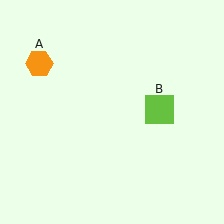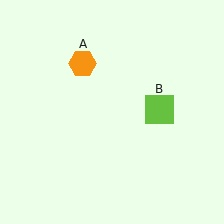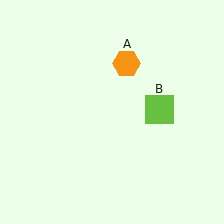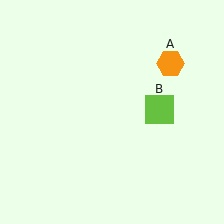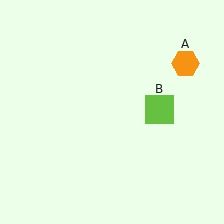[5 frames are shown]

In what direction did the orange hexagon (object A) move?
The orange hexagon (object A) moved right.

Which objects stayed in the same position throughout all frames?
Lime square (object B) remained stationary.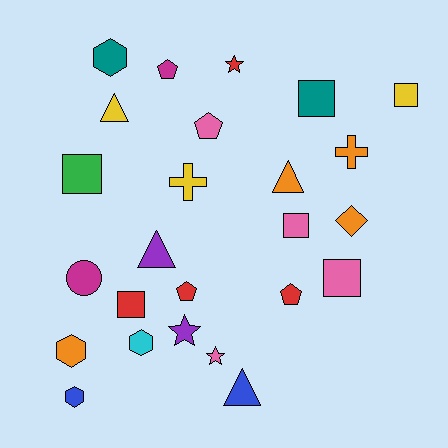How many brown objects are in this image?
There are no brown objects.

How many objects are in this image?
There are 25 objects.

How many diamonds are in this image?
There is 1 diamond.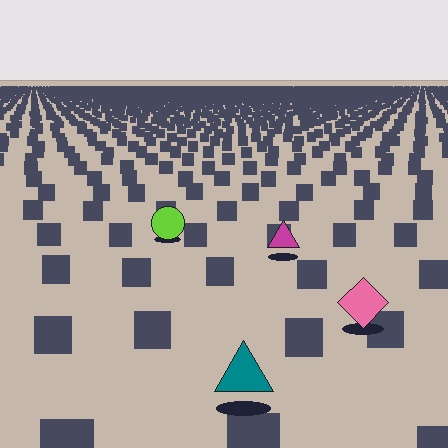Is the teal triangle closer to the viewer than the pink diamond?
Yes. The teal triangle is closer — you can tell from the texture gradient: the ground texture is coarser near it.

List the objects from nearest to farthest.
From nearest to farthest: the teal triangle, the pink diamond, the magenta triangle, the lime circle.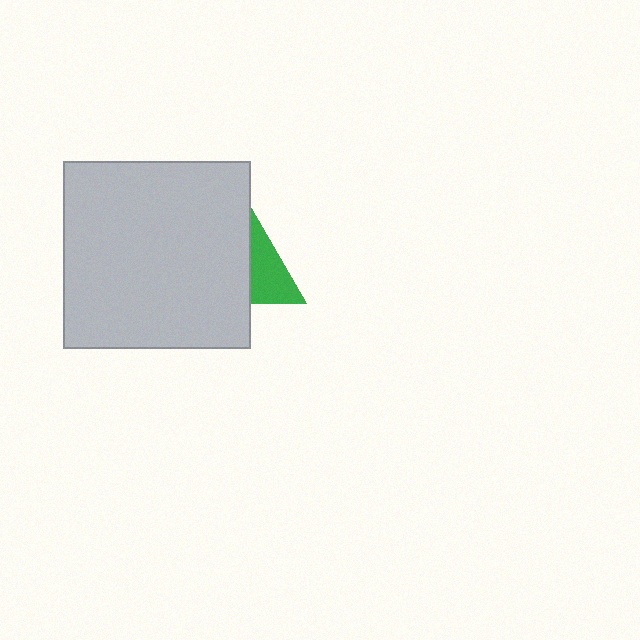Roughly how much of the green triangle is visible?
About half of it is visible (roughly 50%).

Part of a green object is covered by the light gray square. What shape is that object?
It is a triangle.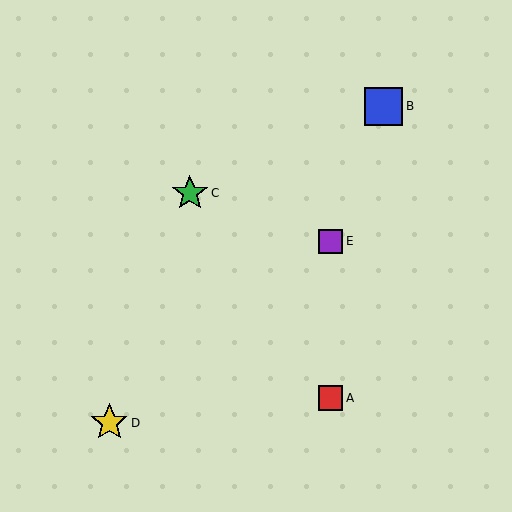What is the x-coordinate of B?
Object B is at x≈384.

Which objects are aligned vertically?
Objects A, E are aligned vertically.